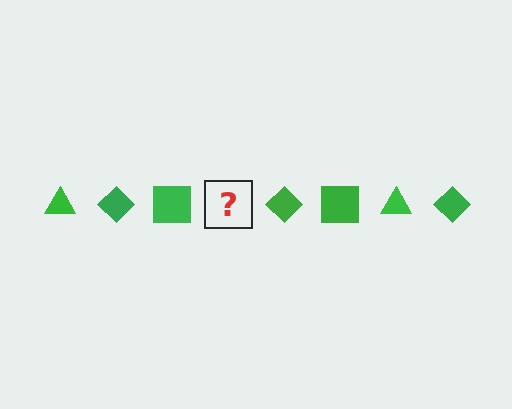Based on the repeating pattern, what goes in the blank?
The blank should be a green triangle.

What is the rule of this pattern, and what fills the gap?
The rule is that the pattern cycles through triangle, diamond, square shapes in green. The gap should be filled with a green triangle.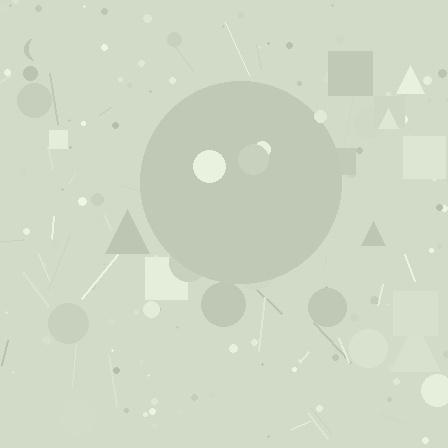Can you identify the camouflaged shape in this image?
The camouflaged shape is a circle.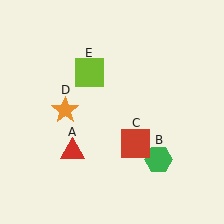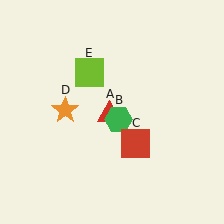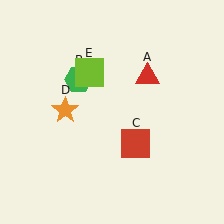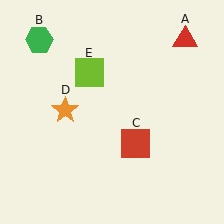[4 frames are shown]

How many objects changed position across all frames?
2 objects changed position: red triangle (object A), green hexagon (object B).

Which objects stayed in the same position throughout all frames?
Red square (object C) and orange star (object D) and lime square (object E) remained stationary.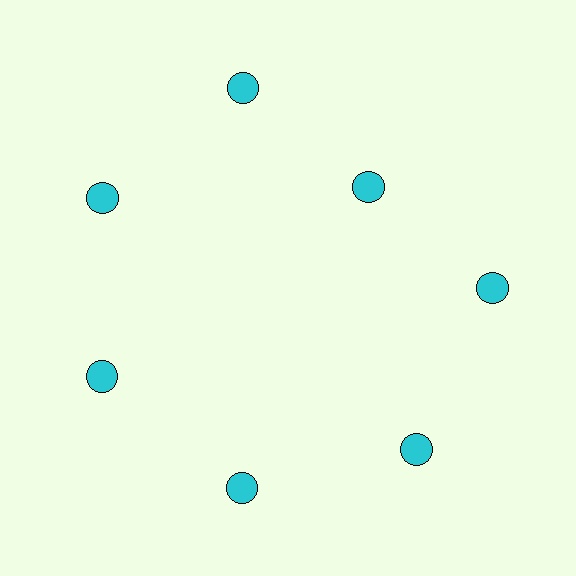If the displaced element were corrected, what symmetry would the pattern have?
It would have 7-fold rotational symmetry — the pattern would map onto itself every 51 degrees.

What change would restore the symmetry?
The symmetry would be restored by moving it outward, back onto the ring so that all 7 circles sit at equal angles and equal distance from the center.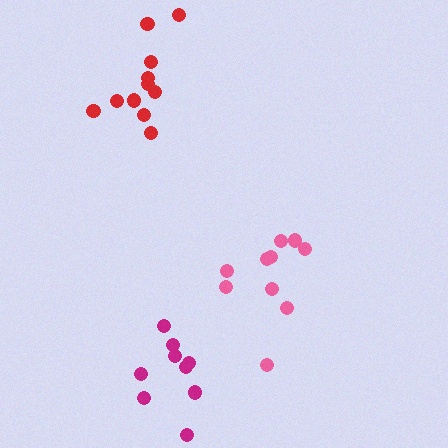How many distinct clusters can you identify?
There are 3 distinct clusters.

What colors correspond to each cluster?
The clusters are colored: pink, red, magenta.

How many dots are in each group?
Group 1: 10 dots, Group 2: 11 dots, Group 3: 9 dots (30 total).